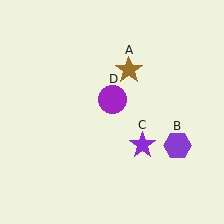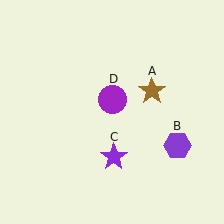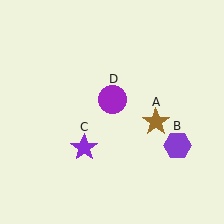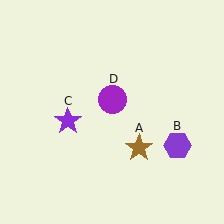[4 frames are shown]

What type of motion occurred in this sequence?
The brown star (object A), purple star (object C) rotated clockwise around the center of the scene.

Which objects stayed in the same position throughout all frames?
Purple hexagon (object B) and purple circle (object D) remained stationary.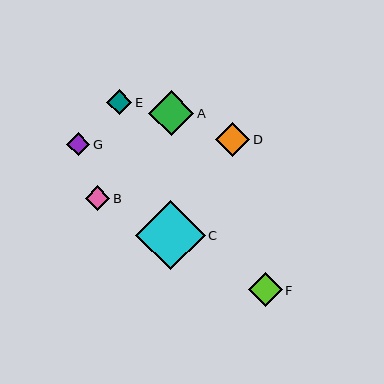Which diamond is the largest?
Diamond C is the largest with a size of approximately 69 pixels.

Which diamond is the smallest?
Diamond G is the smallest with a size of approximately 23 pixels.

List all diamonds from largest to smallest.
From largest to smallest: C, A, D, F, E, B, G.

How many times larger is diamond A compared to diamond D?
Diamond A is approximately 1.3 times the size of diamond D.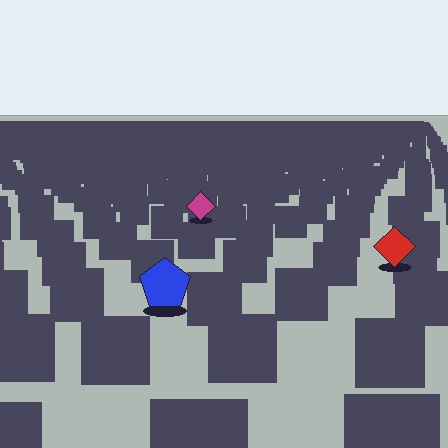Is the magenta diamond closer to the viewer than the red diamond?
No. The red diamond is closer — you can tell from the texture gradient: the ground texture is coarser near it.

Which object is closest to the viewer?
The blue pentagon is closest. The texture marks near it are larger and more spread out.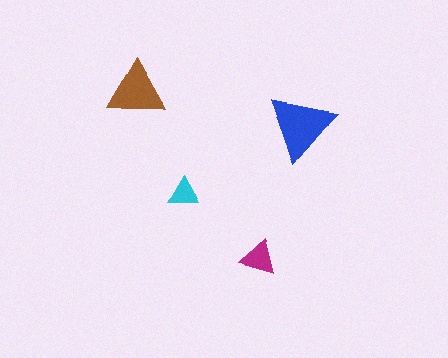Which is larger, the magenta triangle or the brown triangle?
The brown one.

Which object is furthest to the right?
The blue triangle is rightmost.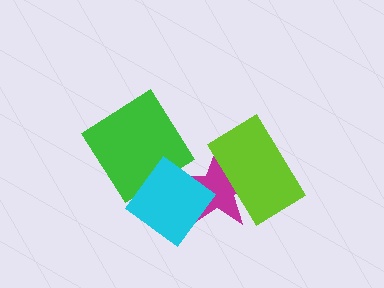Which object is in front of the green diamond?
The cyan diamond is in front of the green diamond.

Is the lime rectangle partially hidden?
No, no other shape covers it.